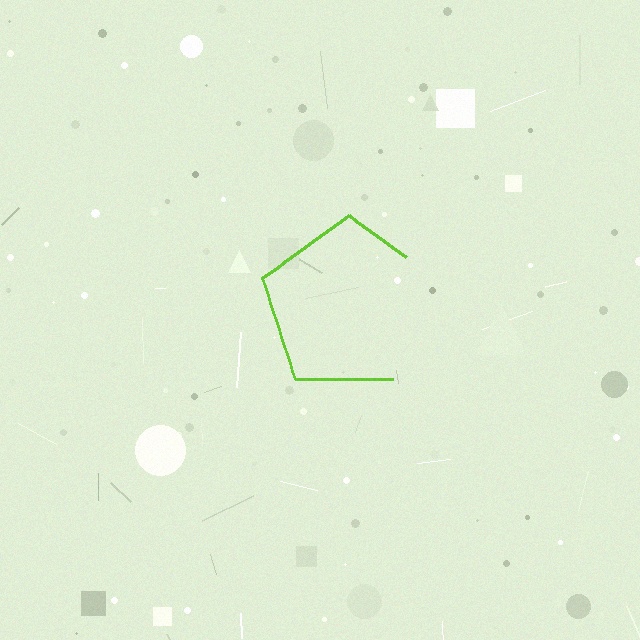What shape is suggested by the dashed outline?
The dashed outline suggests a pentagon.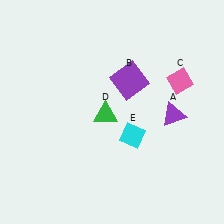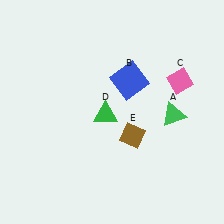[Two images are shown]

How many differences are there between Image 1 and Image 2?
There are 3 differences between the two images.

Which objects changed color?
A changed from purple to green. B changed from purple to blue. E changed from cyan to brown.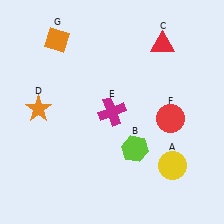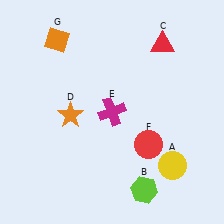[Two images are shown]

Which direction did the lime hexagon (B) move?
The lime hexagon (B) moved down.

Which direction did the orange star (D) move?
The orange star (D) moved right.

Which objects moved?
The objects that moved are: the lime hexagon (B), the orange star (D), the red circle (F).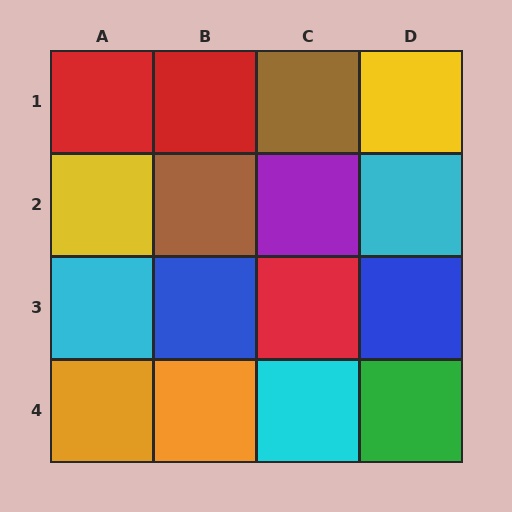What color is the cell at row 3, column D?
Blue.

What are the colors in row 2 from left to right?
Yellow, brown, purple, cyan.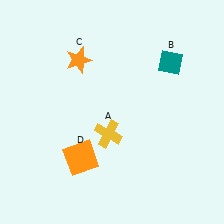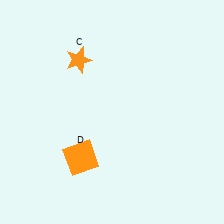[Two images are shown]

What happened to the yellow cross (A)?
The yellow cross (A) was removed in Image 2. It was in the bottom-left area of Image 1.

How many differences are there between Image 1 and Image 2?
There are 2 differences between the two images.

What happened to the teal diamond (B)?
The teal diamond (B) was removed in Image 2. It was in the top-right area of Image 1.